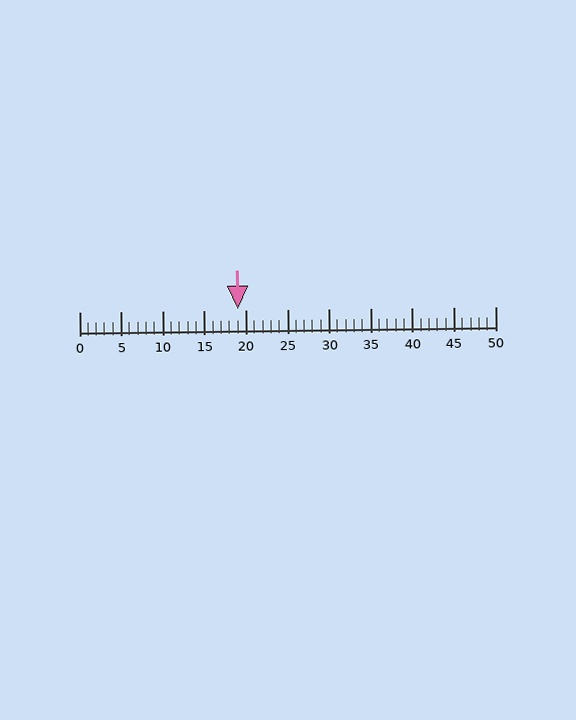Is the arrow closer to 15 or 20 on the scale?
The arrow is closer to 20.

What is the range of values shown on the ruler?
The ruler shows values from 0 to 50.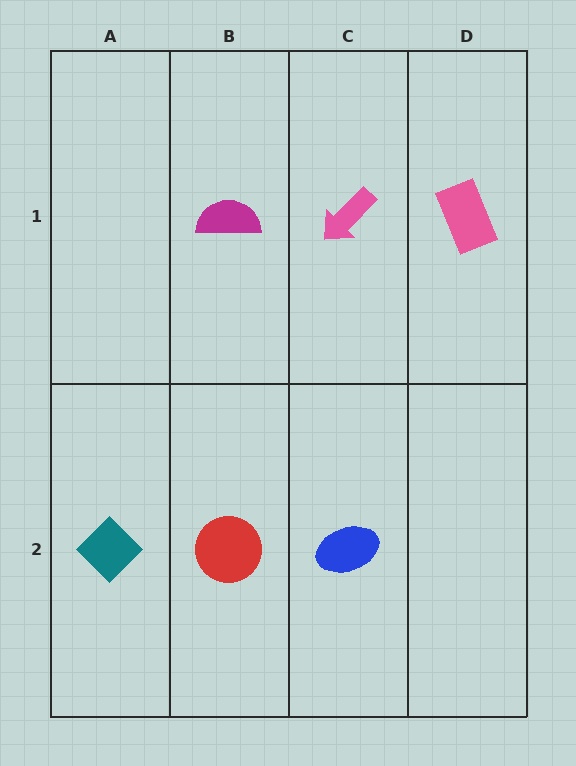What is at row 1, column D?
A pink rectangle.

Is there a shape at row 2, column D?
No, that cell is empty.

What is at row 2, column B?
A red circle.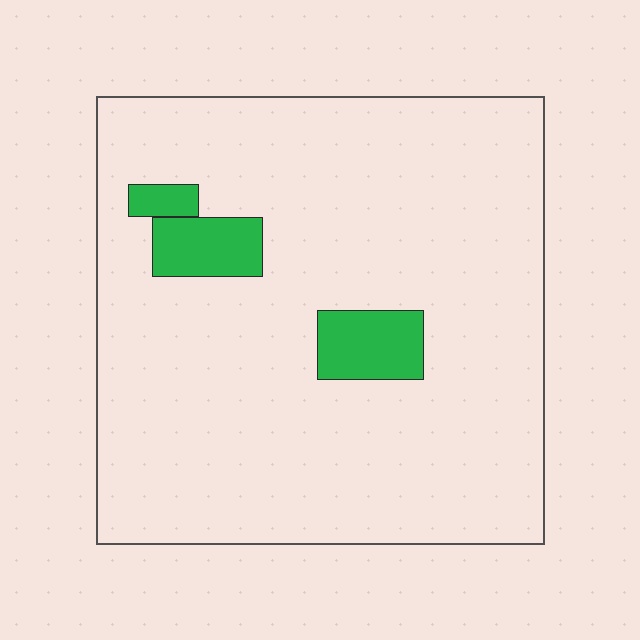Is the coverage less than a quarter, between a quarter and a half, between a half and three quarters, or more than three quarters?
Less than a quarter.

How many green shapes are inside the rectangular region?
3.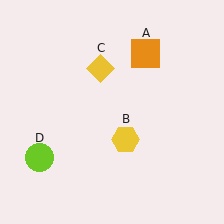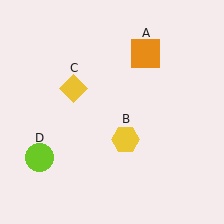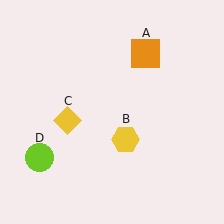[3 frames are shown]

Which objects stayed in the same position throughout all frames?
Orange square (object A) and yellow hexagon (object B) and lime circle (object D) remained stationary.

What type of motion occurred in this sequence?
The yellow diamond (object C) rotated counterclockwise around the center of the scene.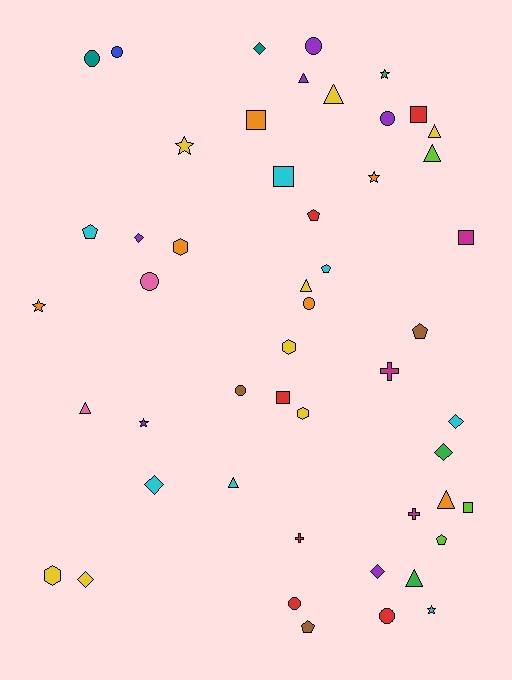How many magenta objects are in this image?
There are 3 magenta objects.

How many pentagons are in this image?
There are 6 pentagons.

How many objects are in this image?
There are 50 objects.